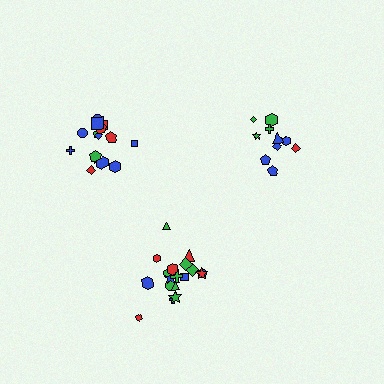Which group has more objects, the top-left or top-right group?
The top-left group.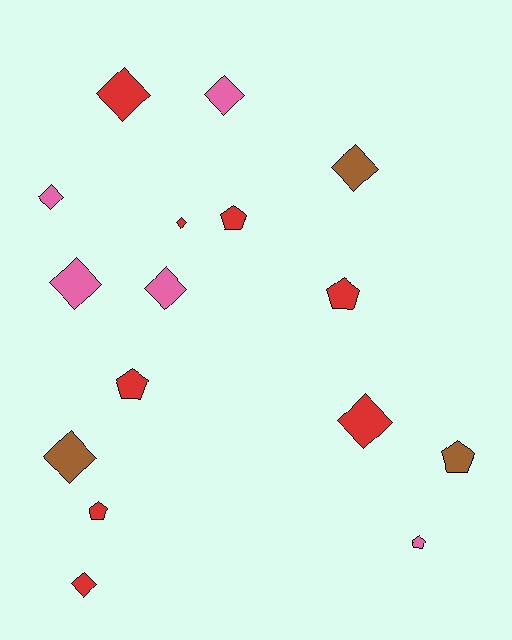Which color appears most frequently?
Red, with 8 objects.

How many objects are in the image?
There are 16 objects.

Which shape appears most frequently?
Diamond, with 10 objects.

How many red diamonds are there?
There are 4 red diamonds.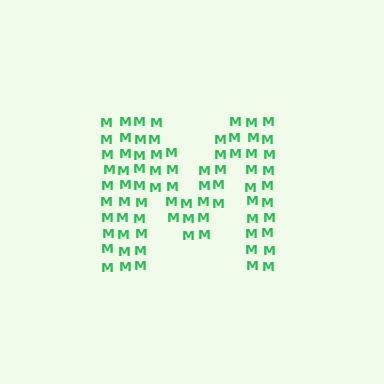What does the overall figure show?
The overall figure shows the letter M.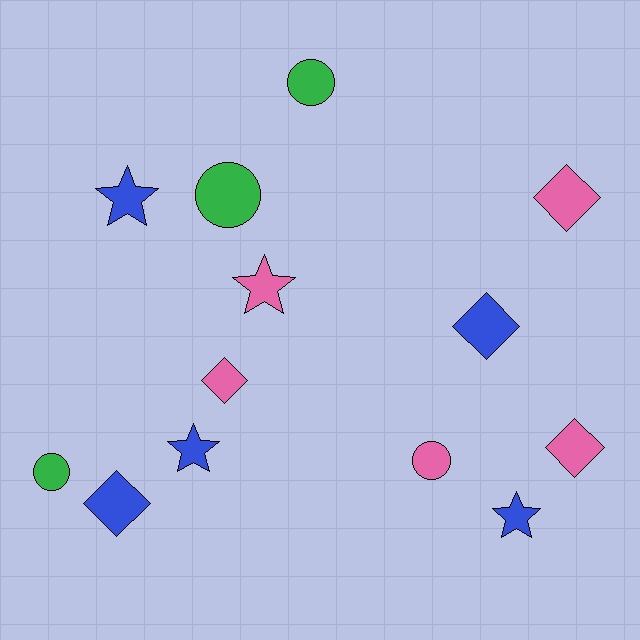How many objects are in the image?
There are 13 objects.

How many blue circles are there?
There are no blue circles.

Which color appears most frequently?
Pink, with 5 objects.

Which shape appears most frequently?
Diamond, with 5 objects.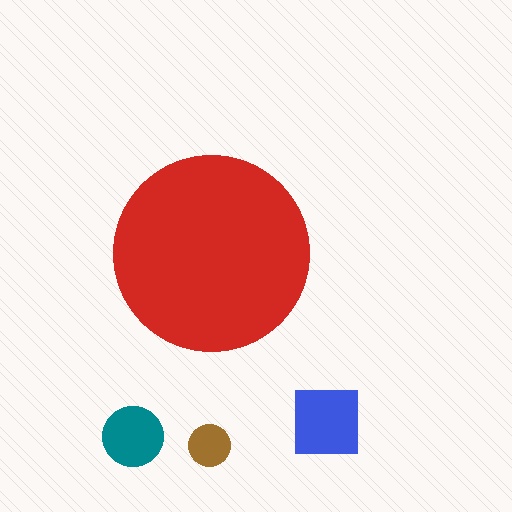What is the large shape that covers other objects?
A red circle.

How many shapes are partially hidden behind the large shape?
0 shapes are partially hidden.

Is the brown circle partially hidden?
No, the brown circle is fully visible.